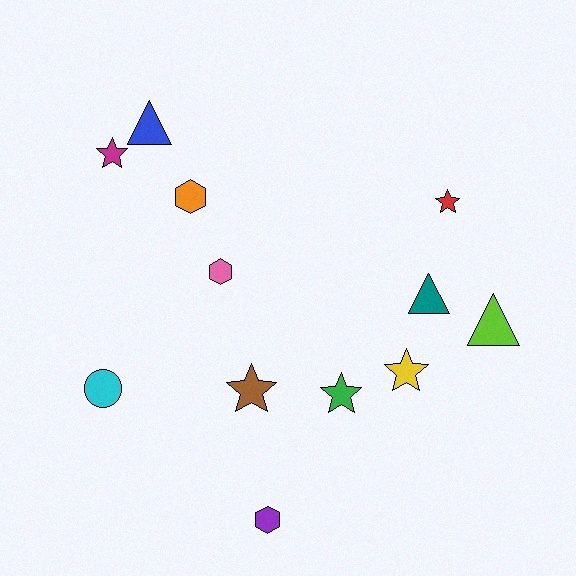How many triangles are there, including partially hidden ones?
There are 3 triangles.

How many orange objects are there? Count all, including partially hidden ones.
There is 1 orange object.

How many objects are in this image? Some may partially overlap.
There are 12 objects.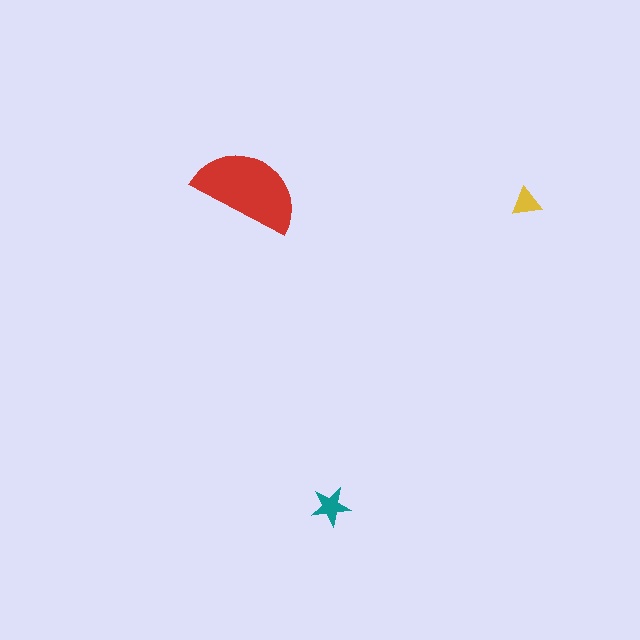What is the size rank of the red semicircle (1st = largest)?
1st.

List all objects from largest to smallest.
The red semicircle, the teal star, the yellow triangle.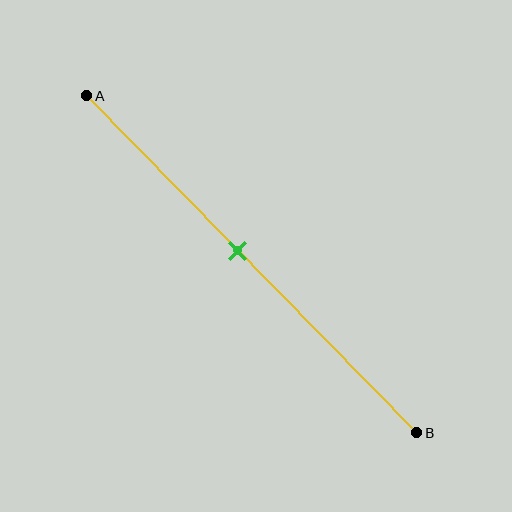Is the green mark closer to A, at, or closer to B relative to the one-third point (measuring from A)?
The green mark is closer to point B than the one-third point of segment AB.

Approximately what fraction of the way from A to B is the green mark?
The green mark is approximately 45% of the way from A to B.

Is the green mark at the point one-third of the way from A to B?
No, the mark is at about 45% from A, not at the 33% one-third point.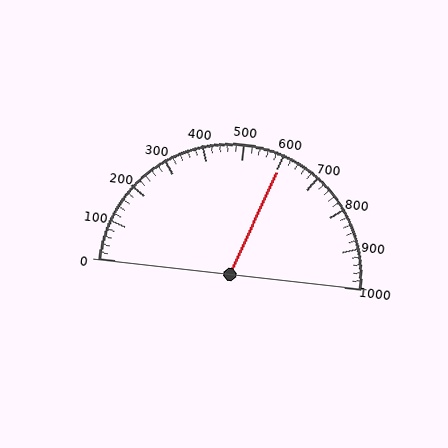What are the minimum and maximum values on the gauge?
The gauge ranges from 0 to 1000.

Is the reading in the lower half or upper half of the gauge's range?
The reading is in the upper half of the range (0 to 1000).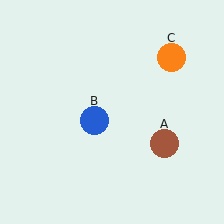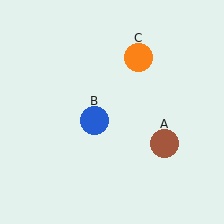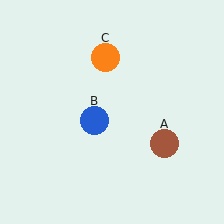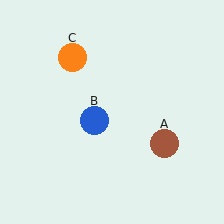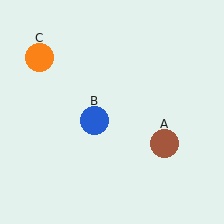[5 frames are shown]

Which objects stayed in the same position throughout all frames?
Brown circle (object A) and blue circle (object B) remained stationary.